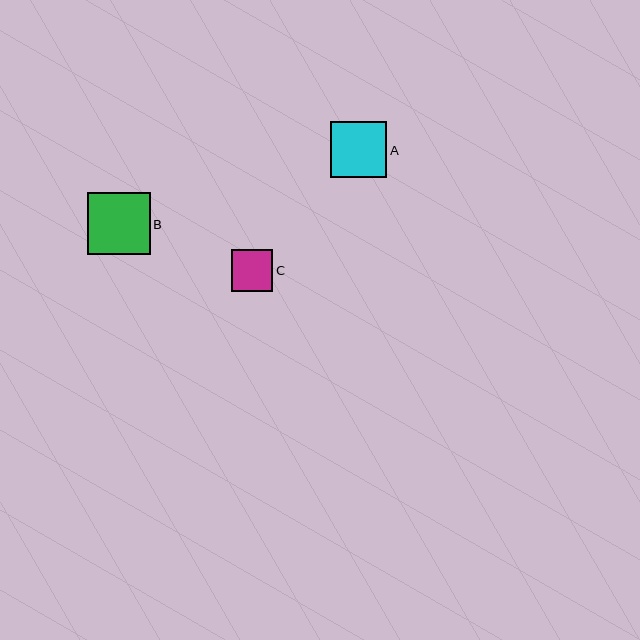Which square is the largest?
Square B is the largest with a size of approximately 63 pixels.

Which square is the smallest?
Square C is the smallest with a size of approximately 41 pixels.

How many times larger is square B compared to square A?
Square B is approximately 1.1 times the size of square A.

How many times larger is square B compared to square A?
Square B is approximately 1.1 times the size of square A.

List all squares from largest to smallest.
From largest to smallest: B, A, C.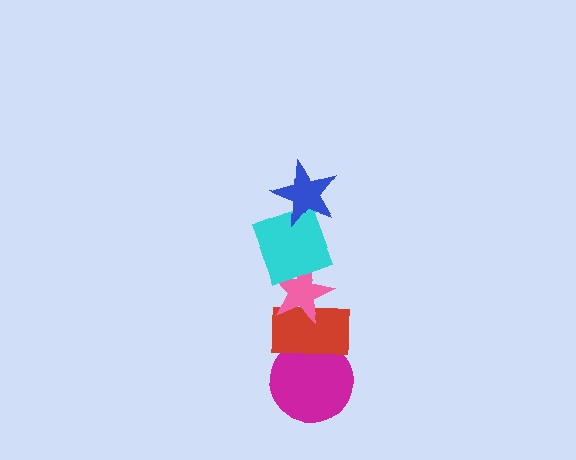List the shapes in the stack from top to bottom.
From top to bottom: the blue star, the cyan square, the pink star, the red rectangle, the magenta circle.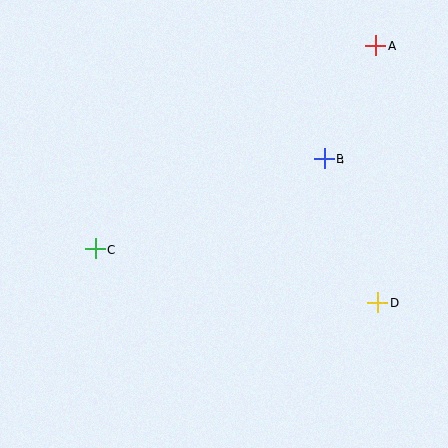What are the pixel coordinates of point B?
Point B is at (324, 159).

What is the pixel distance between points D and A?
The distance between D and A is 257 pixels.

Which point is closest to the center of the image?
Point B at (324, 159) is closest to the center.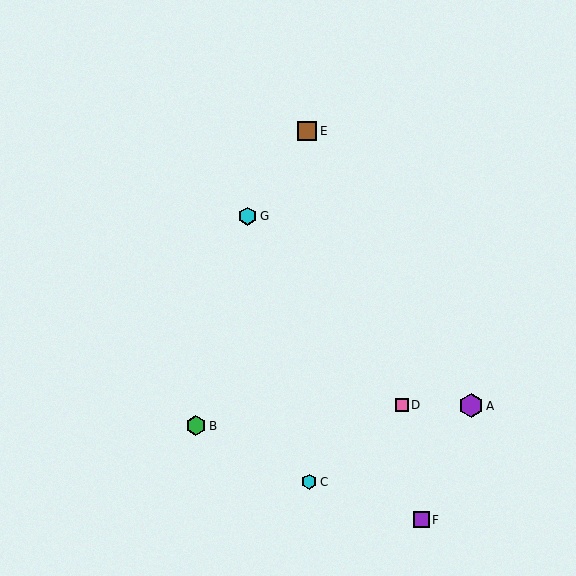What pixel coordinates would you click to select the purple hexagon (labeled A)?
Click at (471, 406) to select the purple hexagon A.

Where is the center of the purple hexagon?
The center of the purple hexagon is at (471, 406).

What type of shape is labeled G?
Shape G is a cyan hexagon.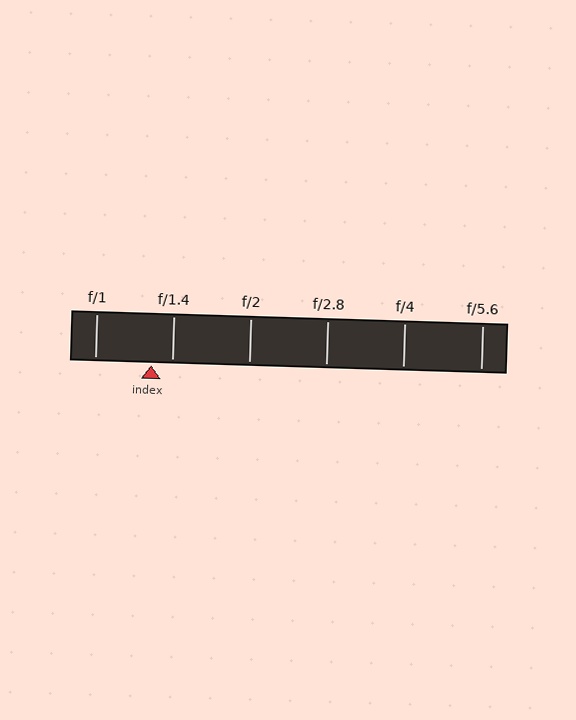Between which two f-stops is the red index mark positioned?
The index mark is between f/1 and f/1.4.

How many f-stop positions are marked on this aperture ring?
There are 6 f-stop positions marked.